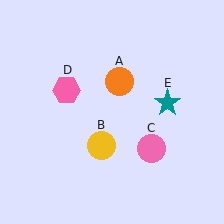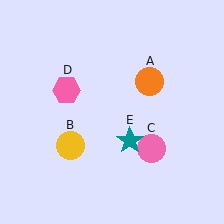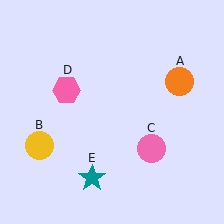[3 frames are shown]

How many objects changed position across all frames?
3 objects changed position: orange circle (object A), yellow circle (object B), teal star (object E).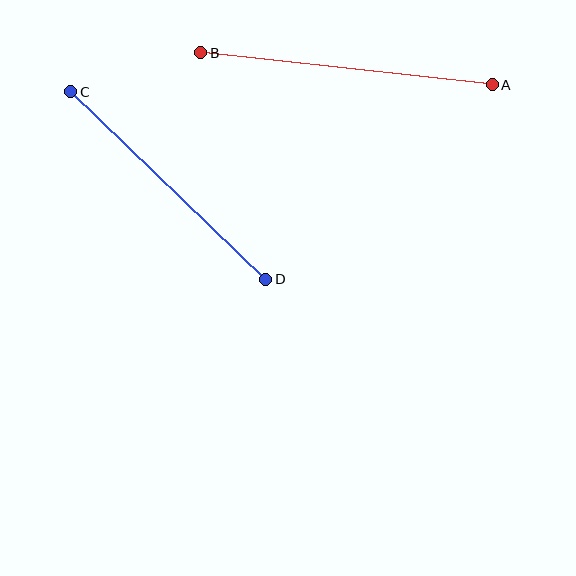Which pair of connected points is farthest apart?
Points A and B are farthest apart.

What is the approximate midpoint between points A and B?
The midpoint is at approximately (346, 69) pixels.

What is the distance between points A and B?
The distance is approximately 293 pixels.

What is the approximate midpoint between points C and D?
The midpoint is at approximately (168, 185) pixels.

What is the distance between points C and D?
The distance is approximately 271 pixels.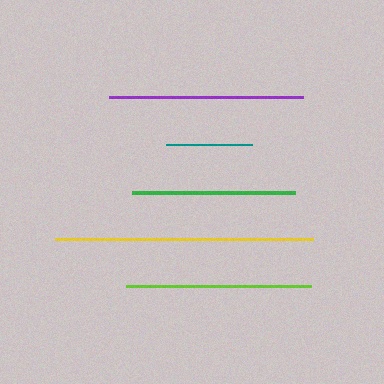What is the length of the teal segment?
The teal segment is approximately 86 pixels long.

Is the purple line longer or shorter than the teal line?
The purple line is longer than the teal line.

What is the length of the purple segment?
The purple segment is approximately 194 pixels long.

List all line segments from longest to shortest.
From longest to shortest: yellow, purple, lime, green, teal.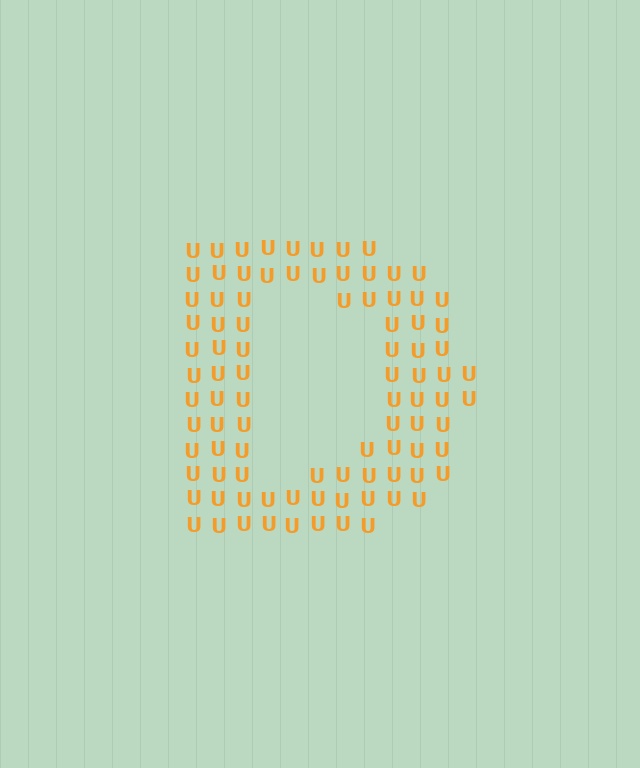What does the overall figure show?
The overall figure shows the letter D.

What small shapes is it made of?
It is made of small letter U's.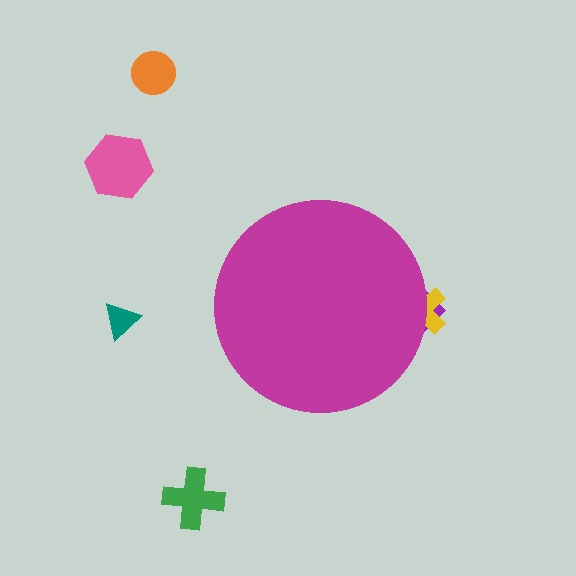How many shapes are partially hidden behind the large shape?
2 shapes are partially hidden.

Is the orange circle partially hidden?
No, the orange circle is fully visible.